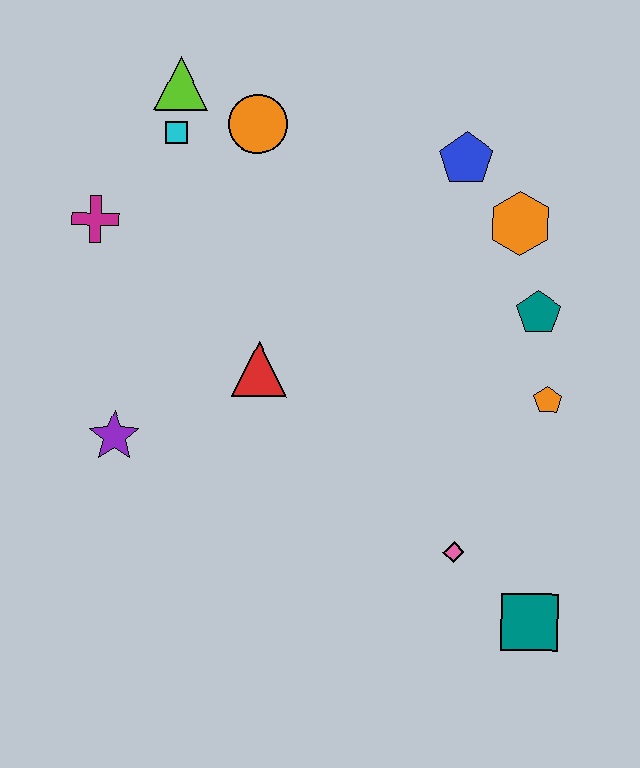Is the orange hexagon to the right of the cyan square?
Yes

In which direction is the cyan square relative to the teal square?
The cyan square is above the teal square.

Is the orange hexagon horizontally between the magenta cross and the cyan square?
No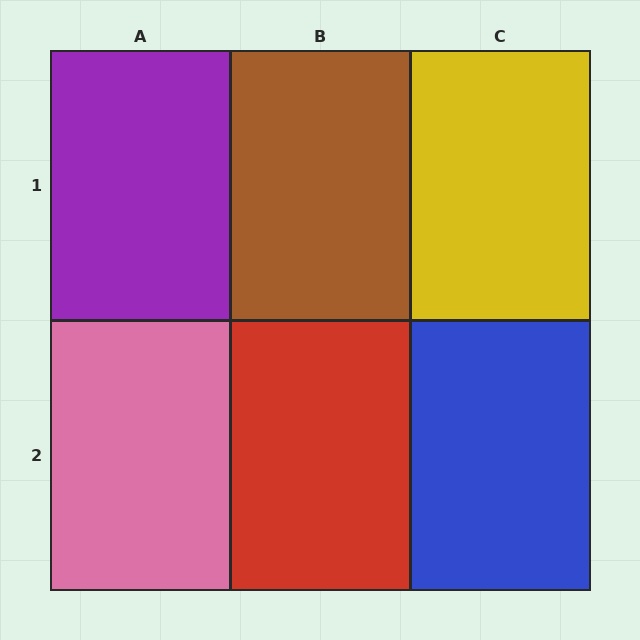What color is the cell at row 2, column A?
Pink.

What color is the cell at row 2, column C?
Blue.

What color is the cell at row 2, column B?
Red.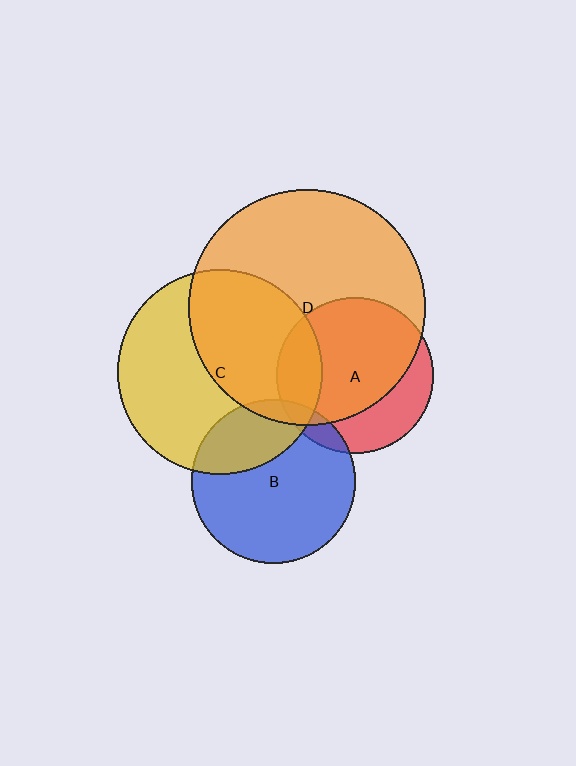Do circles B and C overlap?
Yes.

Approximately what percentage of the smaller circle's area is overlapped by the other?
Approximately 30%.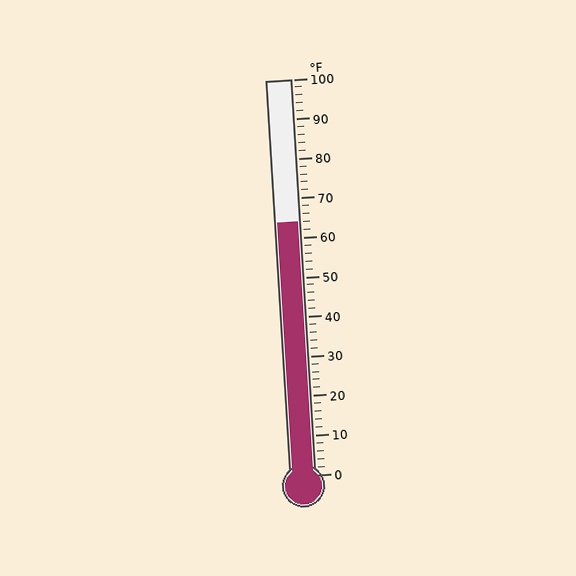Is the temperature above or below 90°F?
The temperature is below 90°F.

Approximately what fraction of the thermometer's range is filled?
The thermometer is filled to approximately 65% of its range.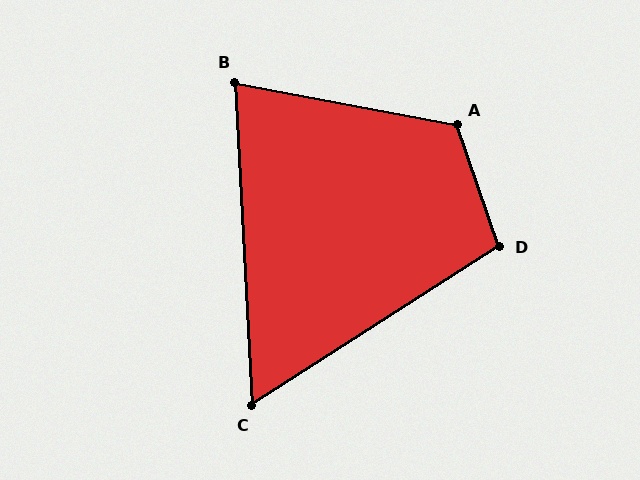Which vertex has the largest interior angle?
A, at approximately 120 degrees.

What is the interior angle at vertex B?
Approximately 76 degrees (acute).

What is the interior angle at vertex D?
Approximately 104 degrees (obtuse).